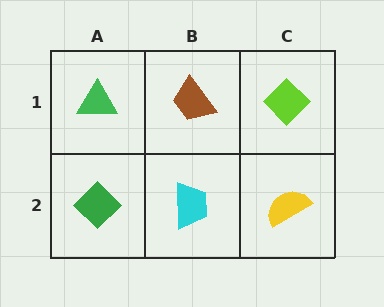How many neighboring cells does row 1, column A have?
2.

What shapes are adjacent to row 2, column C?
A lime diamond (row 1, column C), a cyan trapezoid (row 2, column B).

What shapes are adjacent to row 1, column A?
A green diamond (row 2, column A), a brown trapezoid (row 1, column B).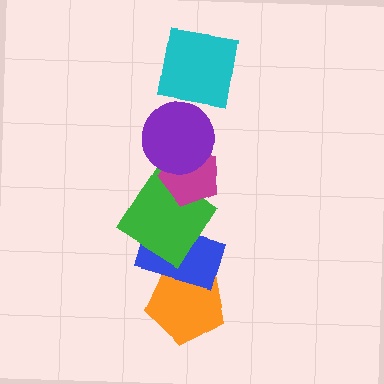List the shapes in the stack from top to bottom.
From top to bottom: the cyan square, the purple circle, the magenta pentagon, the green diamond, the blue rectangle, the orange pentagon.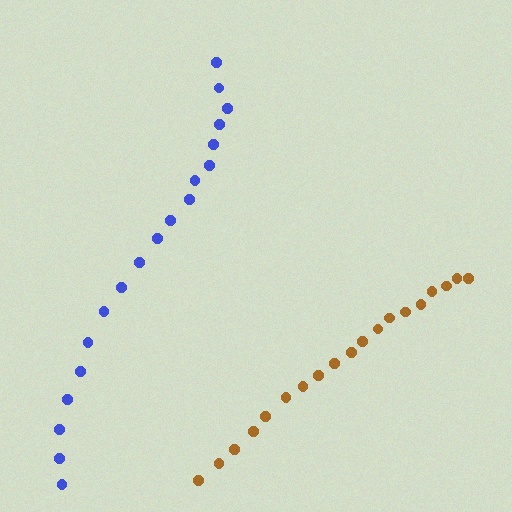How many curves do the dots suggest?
There are 2 distinct paths.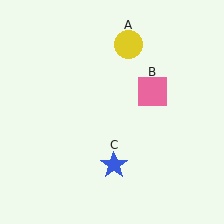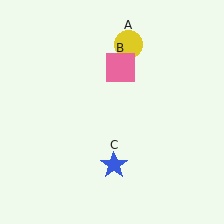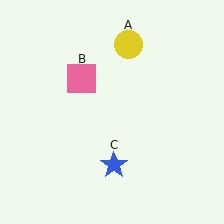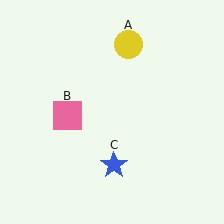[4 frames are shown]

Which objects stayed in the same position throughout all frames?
Yellow circle (object A) and blue star (object C) remained stationary.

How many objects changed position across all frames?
1 object changed position: pink square (object B).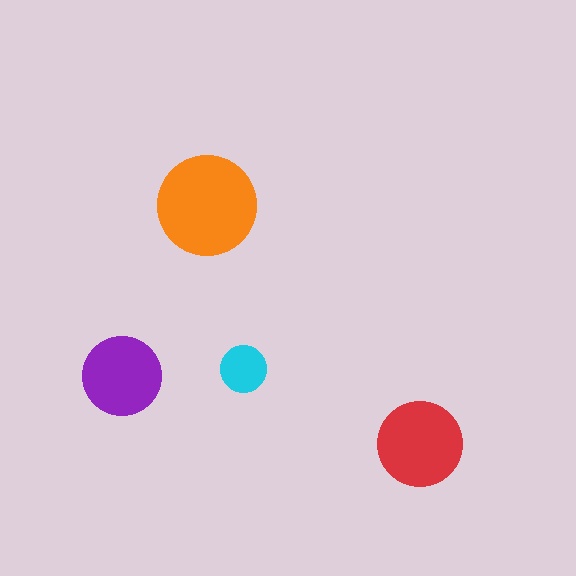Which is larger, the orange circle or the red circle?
The orange one.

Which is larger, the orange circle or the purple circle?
The orange one.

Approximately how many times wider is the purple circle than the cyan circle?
About 1.5 times wider.